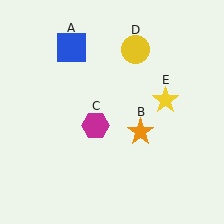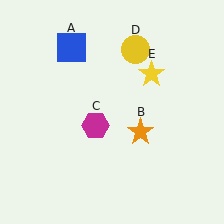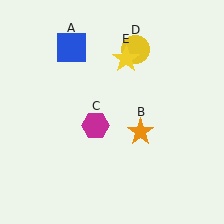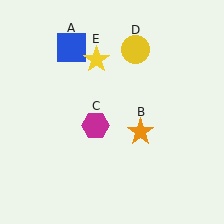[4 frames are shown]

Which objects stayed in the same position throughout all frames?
Blue square (object A) and orange star (object B) and magenta hexagon (object C) and yellow circle (object D) remained stationary.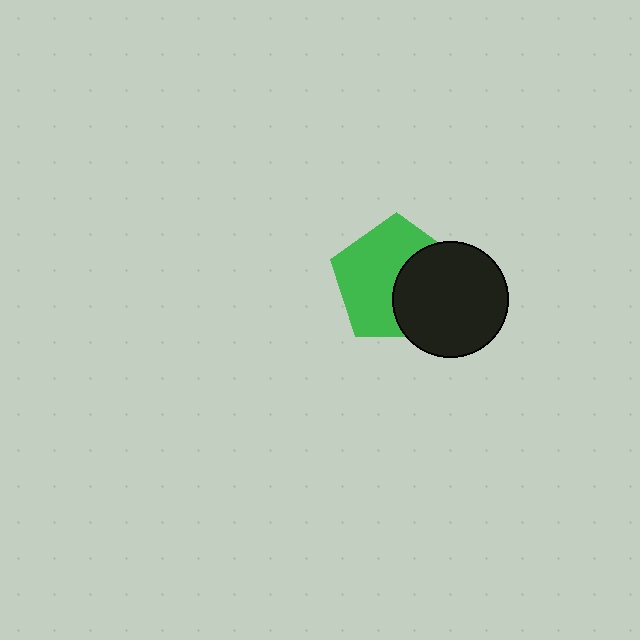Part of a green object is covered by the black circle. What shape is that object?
It is a pentagon.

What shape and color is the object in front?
The object in front is a black circle.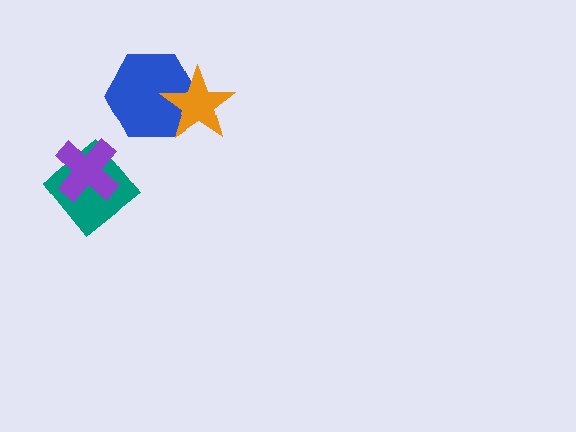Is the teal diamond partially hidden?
Yes, it is partially covered by another shape.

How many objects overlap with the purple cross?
1 object overlaps with the purple cross.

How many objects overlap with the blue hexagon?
1 object overlaps with the blue hexagon.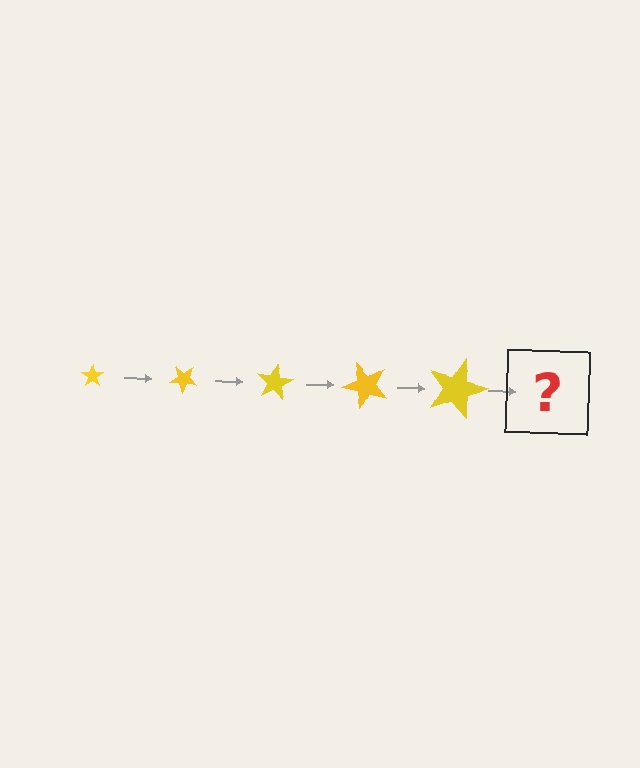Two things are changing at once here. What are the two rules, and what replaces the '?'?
The two rules are that the star grows larger each step and it rotates 40 degrees each step. The '?' should be a star, larger than the previous one and rotated 200 degrees from the start.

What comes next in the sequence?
The next element should be a star, larger than the previous one and rotated 200 degrees from the start.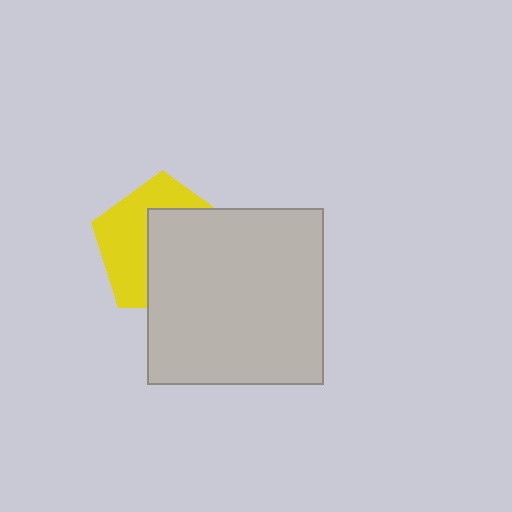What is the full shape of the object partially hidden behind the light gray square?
The partially hidden object is a yellow pentagon.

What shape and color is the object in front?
The object in front is a light gray square.